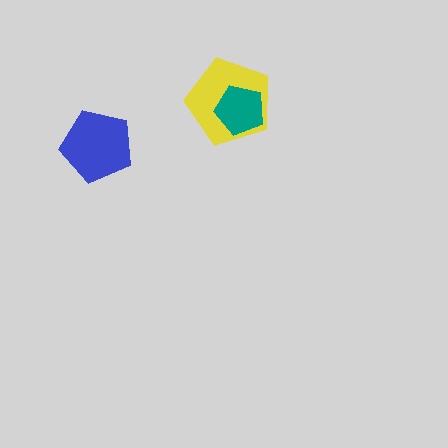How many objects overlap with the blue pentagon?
0 objects overlap with the blue pentagon.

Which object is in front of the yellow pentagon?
The teal pentagon is in front of the yellow pentagon.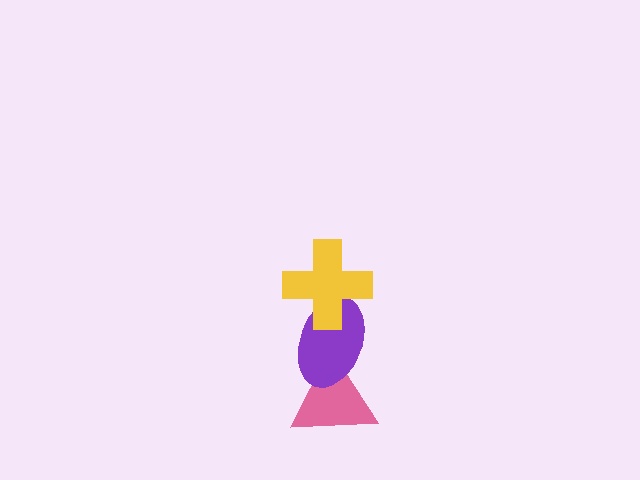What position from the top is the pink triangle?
The pink triangle is 3rd from the top.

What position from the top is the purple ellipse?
The purple ellipse is 2nd from the top.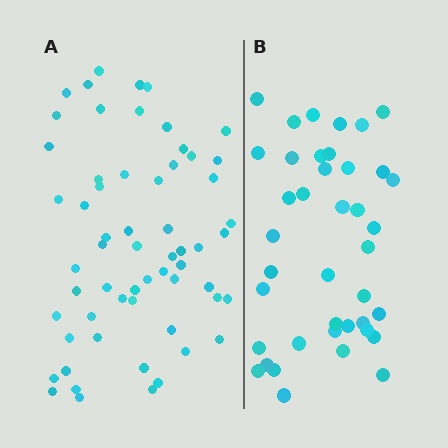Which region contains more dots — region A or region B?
Region A (the left region) has more dots.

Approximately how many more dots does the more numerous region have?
Region A has approximately 20 more dots than region B.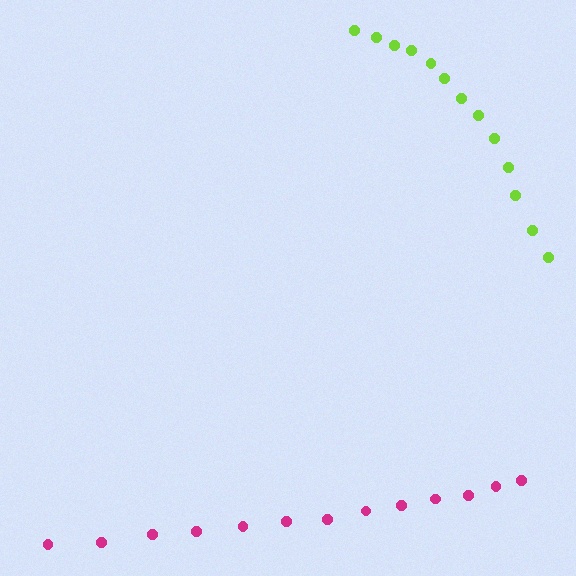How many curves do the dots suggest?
There are 2 distinct paths.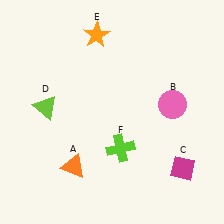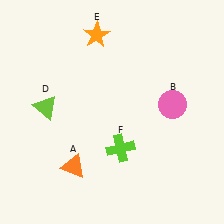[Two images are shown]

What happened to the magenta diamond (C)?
The magenta diamond (C) was removed in Image 2. It was in the bottom-right area of Image 1.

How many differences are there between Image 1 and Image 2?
There is 1 difference between the two images.